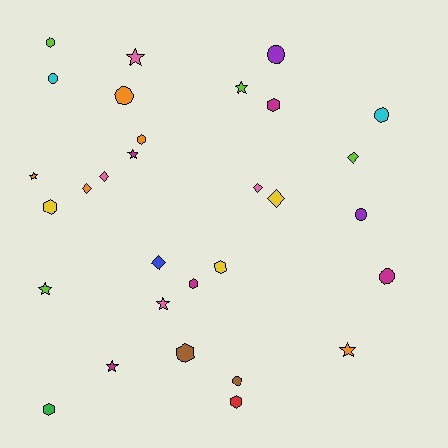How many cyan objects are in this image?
There are 2 cyan objects.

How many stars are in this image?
There are 8 stars.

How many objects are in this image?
There are 30 objects.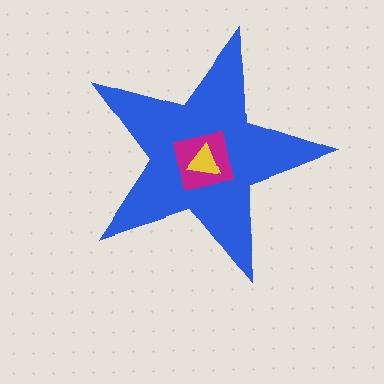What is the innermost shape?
The yellow triangle.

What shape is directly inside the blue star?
The magenta square.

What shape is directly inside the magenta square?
The yellow triangle.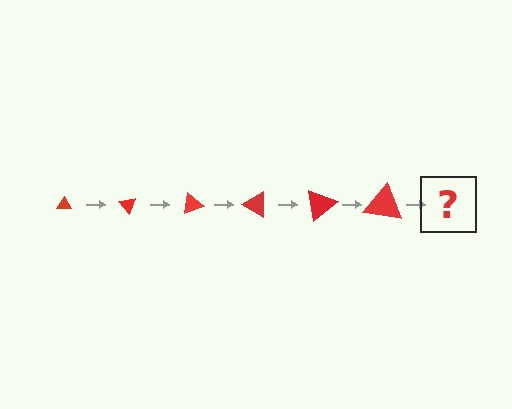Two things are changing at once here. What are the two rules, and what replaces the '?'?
The two rules are that the triangle grows larger each step and it rotates 50 degrees each step. The '?' should be a triangle, larger than the previous one and rotated 300 degrees from the start.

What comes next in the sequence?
The next element should be a triangle, larger than the previous one and rotated 300 degrees from the start.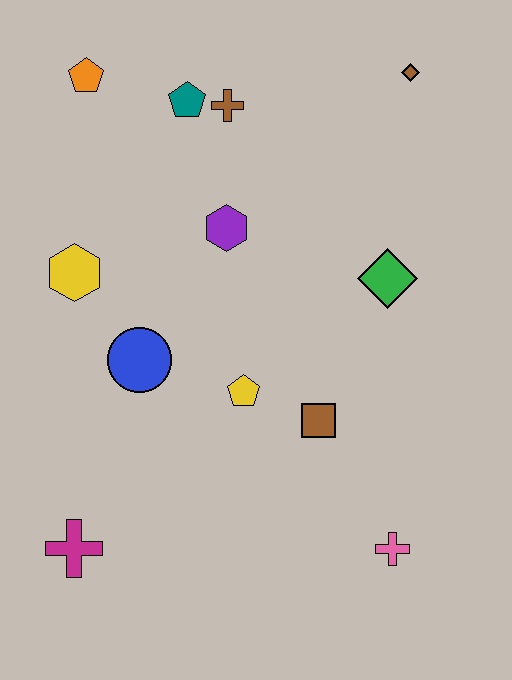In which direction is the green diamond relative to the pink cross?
The green diamond is above the pink cross.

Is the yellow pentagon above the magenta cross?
Yes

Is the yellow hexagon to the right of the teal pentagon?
No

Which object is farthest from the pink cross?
The orange pentagon is farthest from the pink cross.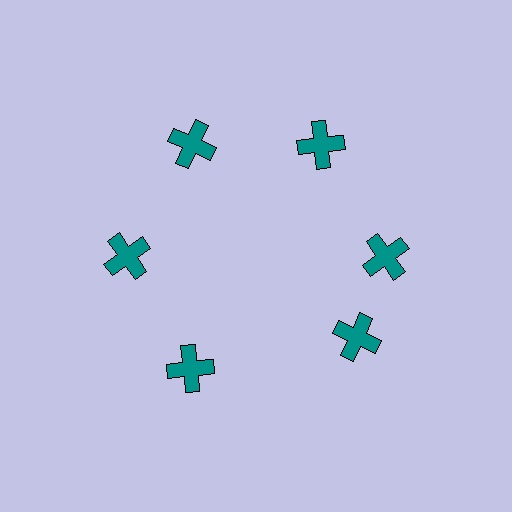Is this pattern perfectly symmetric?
No. The 6 teal crosses are arranged in a ring, but one element near the 5 o'clock position is rotated out of alignment along the ring, breaking the 6-fold rotational symmetry.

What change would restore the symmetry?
The symmetry would be restored by rotating it back into even spacing with its neighbors so that all 6 crosses sit at equal angles and equal distance from the center.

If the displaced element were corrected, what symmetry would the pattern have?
It would have 6-fold rotational symmetry — the pattern would map onto itself every 60 degrees.